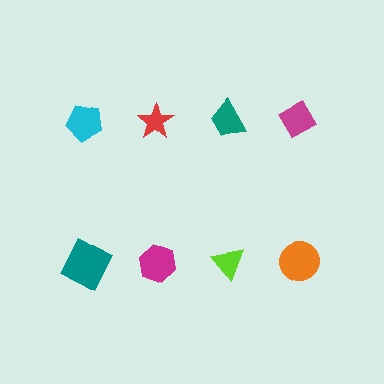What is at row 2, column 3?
A lime triangle.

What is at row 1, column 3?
A teal trapezoid.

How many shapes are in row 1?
4 shapes.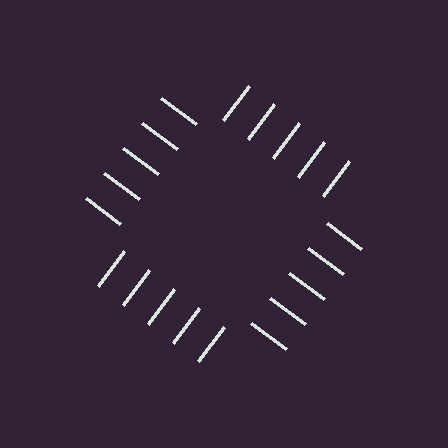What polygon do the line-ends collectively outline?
An illusory square — the line segments terminate on its edges but no continuous stroke is drawn.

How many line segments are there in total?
20 — 5 along each of the 4 edges.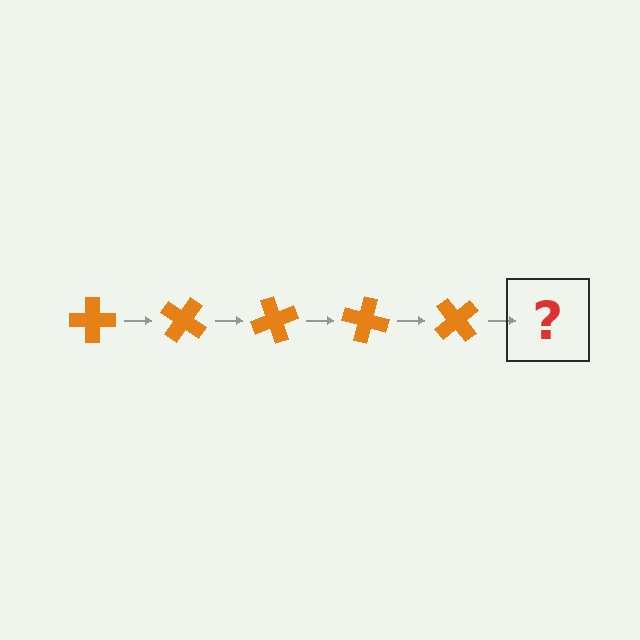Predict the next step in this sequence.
The next step is an orange cross rotated 175 degrees.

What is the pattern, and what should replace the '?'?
The pattern is that the cross rotates 35 degrees each step. The '?' should be an orange cross rotated 175 degrees.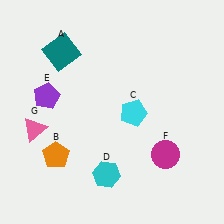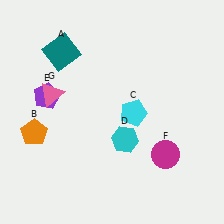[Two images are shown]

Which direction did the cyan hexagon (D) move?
The cyan hexagon (D) moved up.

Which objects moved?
The objects that moved are: the orange pentagon (B), the cyan hexagon (D), the pink triangle (G).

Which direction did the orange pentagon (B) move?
The orange pentagon (B) moved up.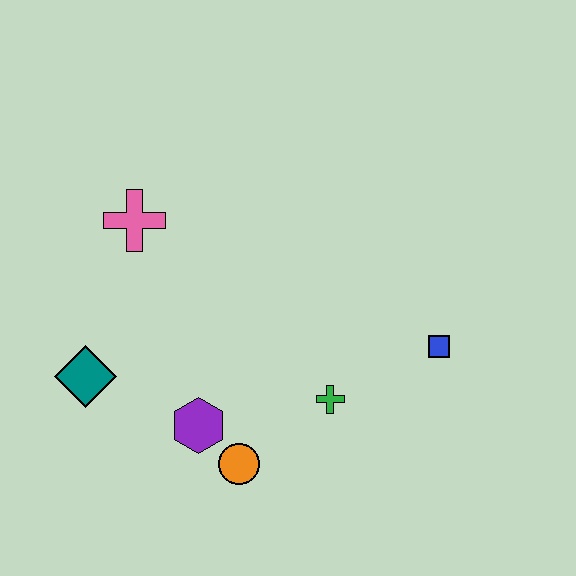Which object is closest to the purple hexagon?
The orange circle is closest to the purple hexagon.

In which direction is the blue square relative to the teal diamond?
The blue square is to the right of the teal diamond.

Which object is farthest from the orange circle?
The pink cross is farthest from the orange circle.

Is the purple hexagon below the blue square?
Yes